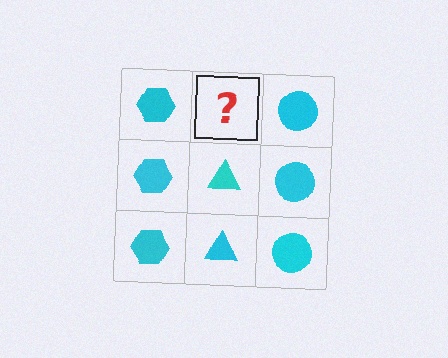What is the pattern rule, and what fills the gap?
The rule is that each column has a consistent shape. The gap should be filled with a cyan triangle.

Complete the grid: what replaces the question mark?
The question mark should be replaced with a cyan triangle.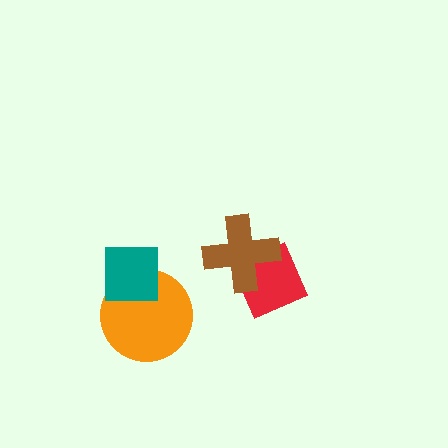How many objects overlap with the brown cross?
1 object overlaps with the brown cross.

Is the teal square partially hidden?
No, no other shape covers it.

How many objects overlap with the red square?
1 object overlaps with the red square.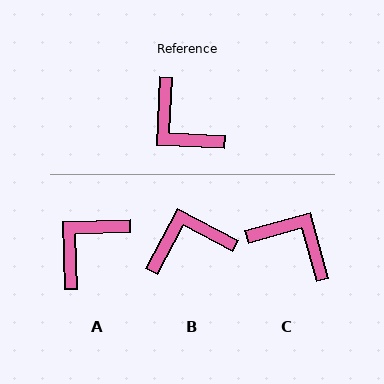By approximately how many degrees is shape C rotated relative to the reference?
Approximately 162 degrees clockwise.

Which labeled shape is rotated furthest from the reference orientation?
C, about 162 degrees away.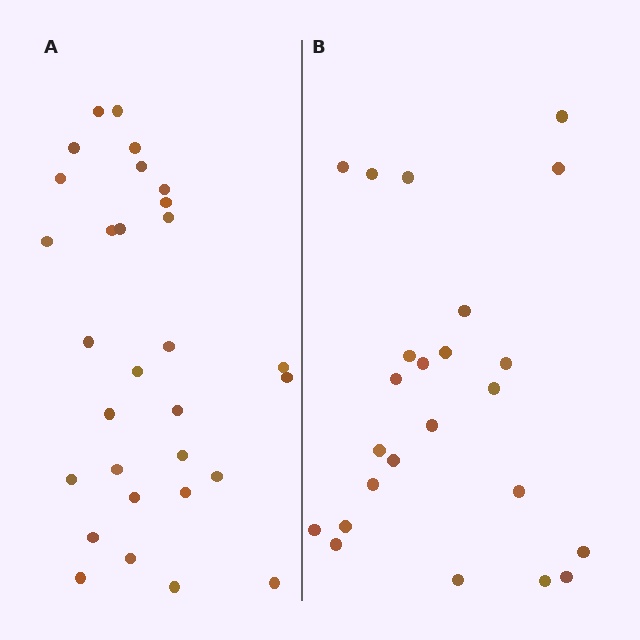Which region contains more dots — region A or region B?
Region A (the left region) has more dots.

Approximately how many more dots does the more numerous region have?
Region A has about 6 more dots than region B.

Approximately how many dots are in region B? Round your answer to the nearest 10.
About 20 dots. (The exact count is 24, which rounds to 20.)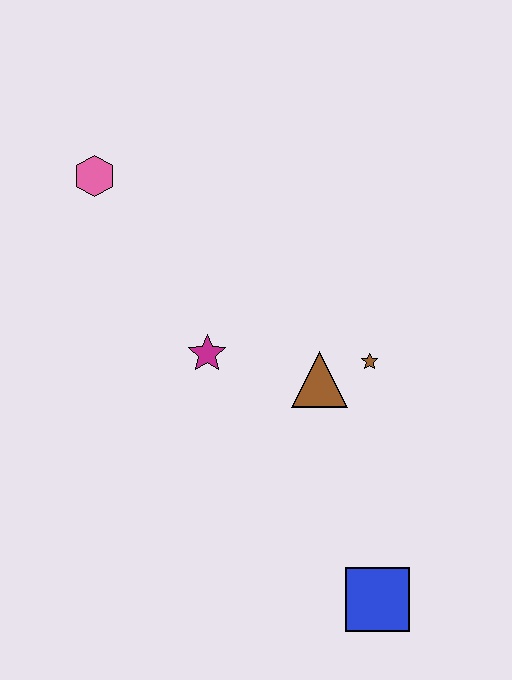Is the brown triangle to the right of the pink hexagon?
Yes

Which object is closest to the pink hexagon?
The magenta star is closest to the pink hexagon.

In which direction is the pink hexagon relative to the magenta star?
The pink hexagon is above the magenta star.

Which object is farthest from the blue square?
The pink hexagon is farthest from the blue square.